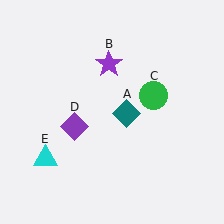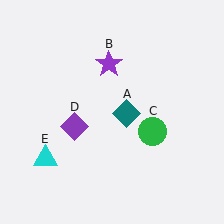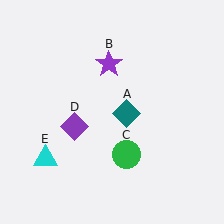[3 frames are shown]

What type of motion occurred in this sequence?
The green circle (object C) rotated clockwise around the center of the scene.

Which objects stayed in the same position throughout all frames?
Teal diamond (object A) and purple star (object B) and purple diamond (object D) and cyan triangle (object E) remained stationary.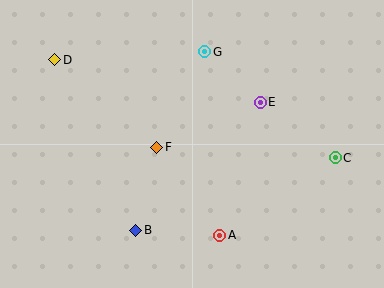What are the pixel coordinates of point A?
Point A is at (220, 236).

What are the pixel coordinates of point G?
Point G is at (205, 52).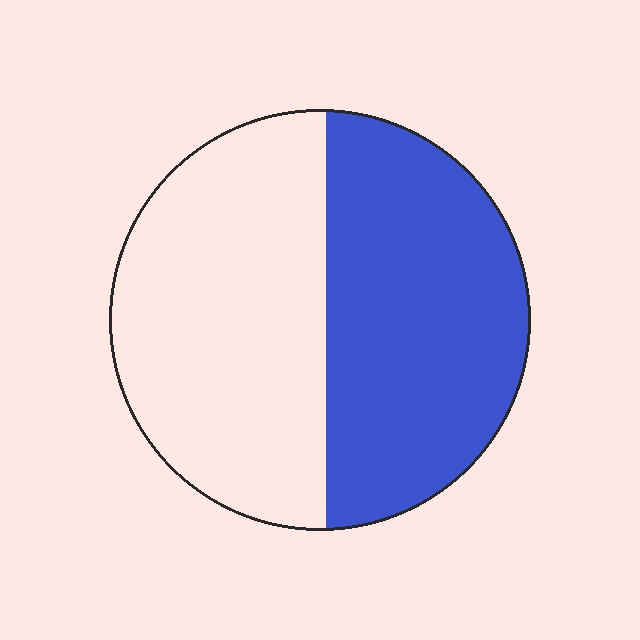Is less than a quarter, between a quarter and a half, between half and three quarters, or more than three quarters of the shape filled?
Between a quarter and a half.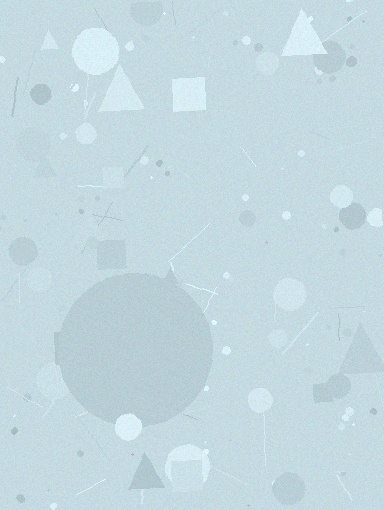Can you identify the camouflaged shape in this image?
The camouflaged shape is a circle.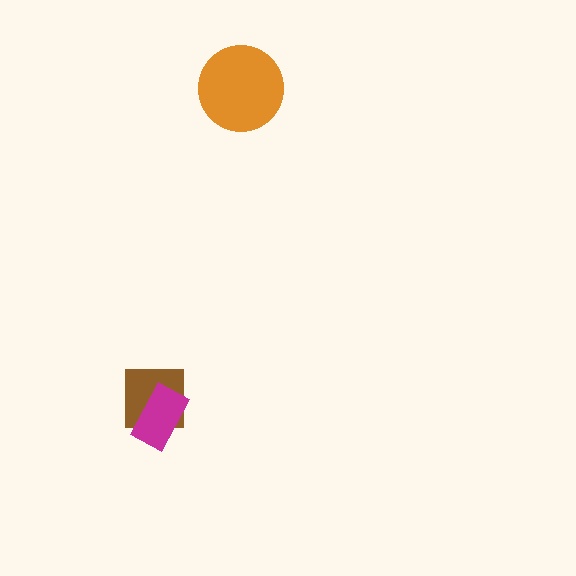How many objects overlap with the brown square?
1 object overlaps with the brown square.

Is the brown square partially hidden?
Yes, it is partially covered by another shape.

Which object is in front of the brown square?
The magenta rectangle is in front of the brown square.